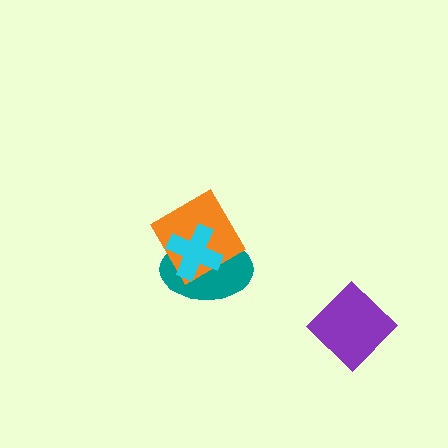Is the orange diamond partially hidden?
Yes, it is partially covered by another shape.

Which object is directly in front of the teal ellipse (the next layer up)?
The orange diamond is directly in front of the teal ellipse.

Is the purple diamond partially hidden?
No, no other shape covers it.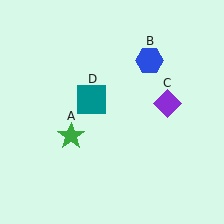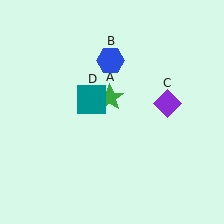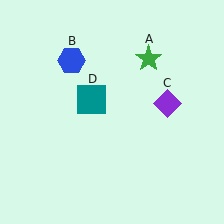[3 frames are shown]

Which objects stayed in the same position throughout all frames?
Purple diamond (object C) and teal square (object D) remained stationary.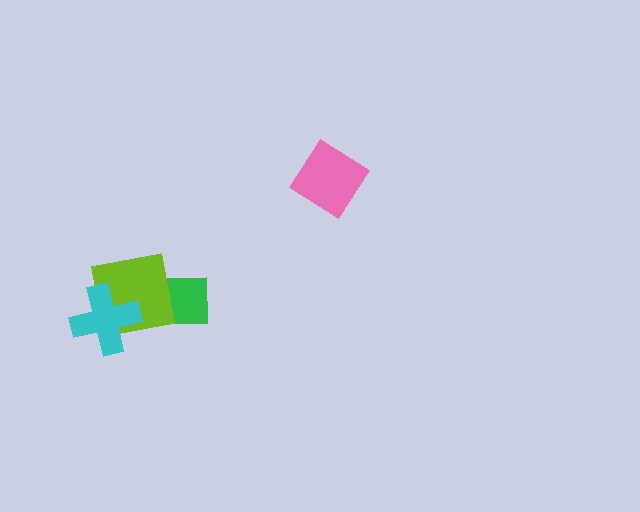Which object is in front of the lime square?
The cyan cross is in front of the lime square.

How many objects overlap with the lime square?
2 objects overlap with the lime square.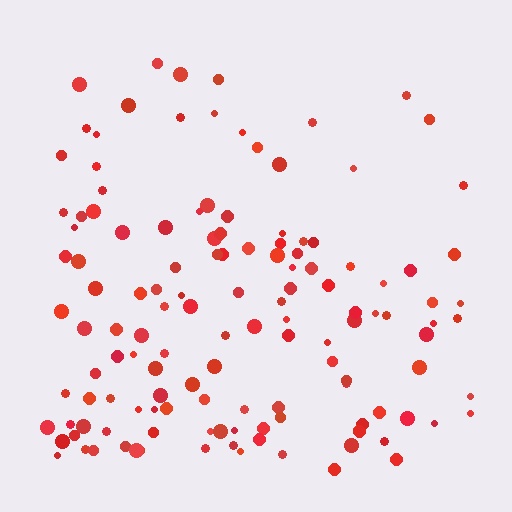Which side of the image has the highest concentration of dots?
The bottom.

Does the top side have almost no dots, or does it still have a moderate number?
Still a moderate number, just noticeably fewer than the bottom.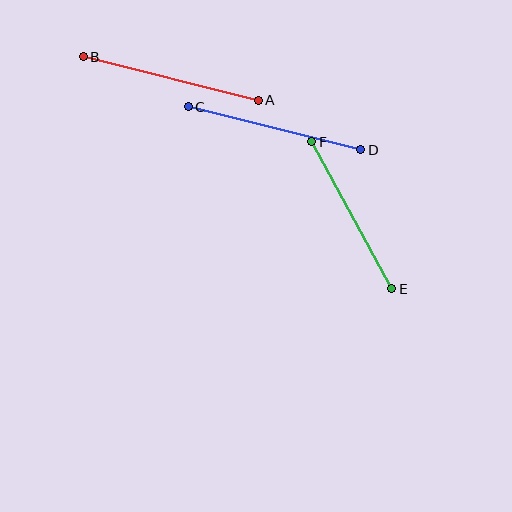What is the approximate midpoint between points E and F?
The midpoint is at approximately (352, 215) pixels.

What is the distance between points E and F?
The distance is approximately 167 pixels.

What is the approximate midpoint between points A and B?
The midpoint is at approximately (171, 79) pixels.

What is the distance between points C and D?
The distance is approximately 178 pixels.